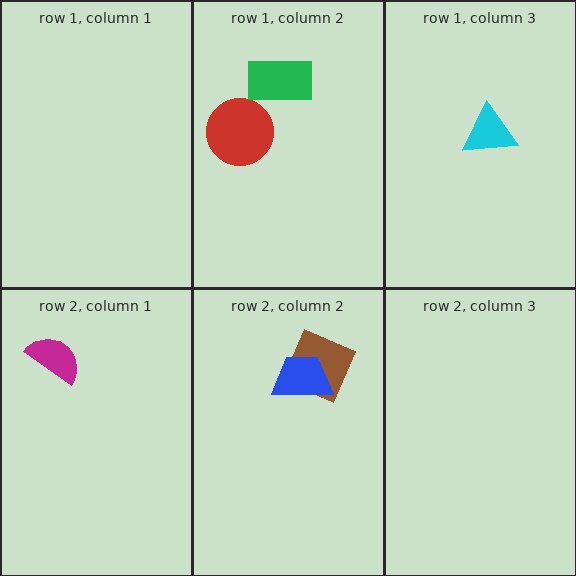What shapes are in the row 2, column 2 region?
The brown square, the blue trapezoid.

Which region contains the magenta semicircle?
The row 2, column 1 region.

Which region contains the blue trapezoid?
The row 2, column 2 region.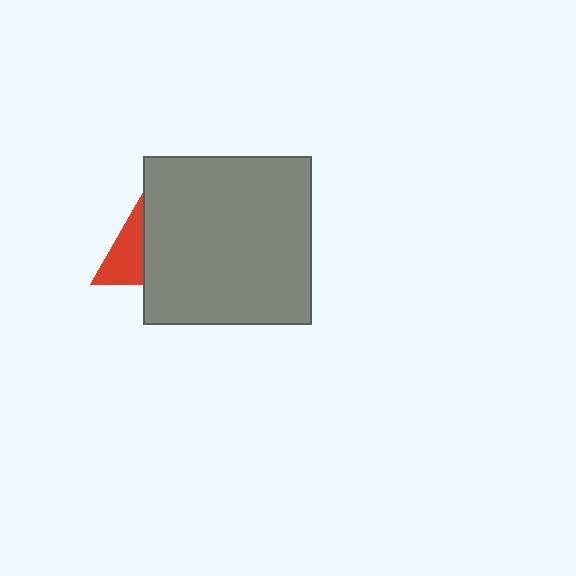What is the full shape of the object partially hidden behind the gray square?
The partially hidden object is a red triangle.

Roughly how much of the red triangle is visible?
A small part of it is visible (roughly 37%).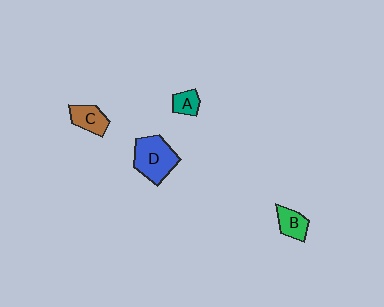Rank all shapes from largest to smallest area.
From largest to smallest: D (blue), C (brown), B (green), A (teal).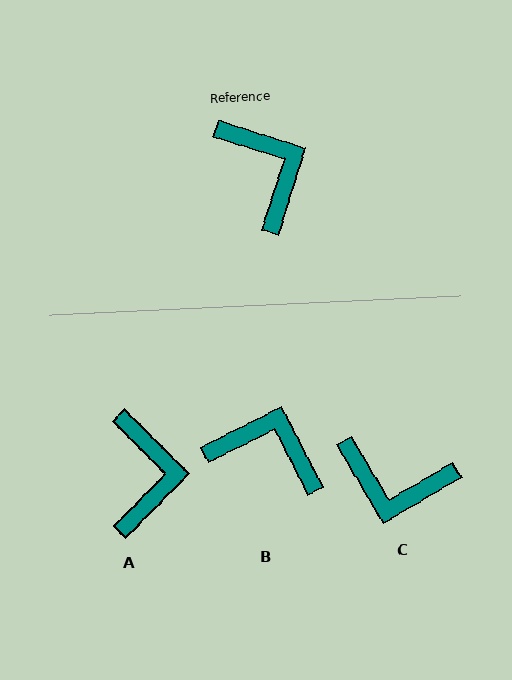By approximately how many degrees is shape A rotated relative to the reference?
Approximately 27 degrees clockwise.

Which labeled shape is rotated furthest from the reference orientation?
C, about 132 degrees away.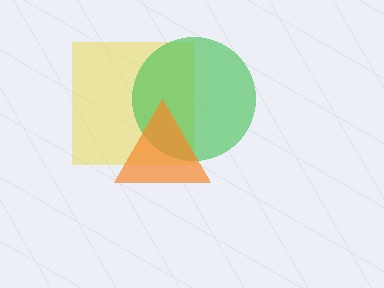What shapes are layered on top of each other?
The layered shapes are: a yellow square, a green circle, an orange triangle.